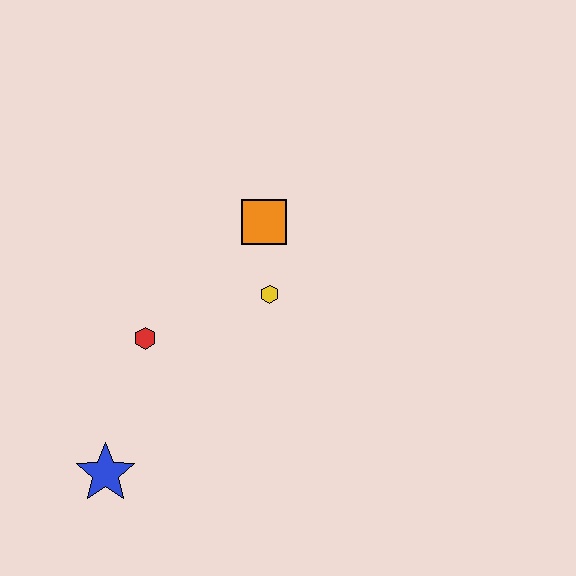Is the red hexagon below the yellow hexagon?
Yes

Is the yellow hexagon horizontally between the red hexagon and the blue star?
No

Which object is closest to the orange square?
The yellow hexagon is closest to the orange square.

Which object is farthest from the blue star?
The orange square is farthest from the blue star.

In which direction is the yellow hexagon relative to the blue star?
The yellow hexagon is above the blue star.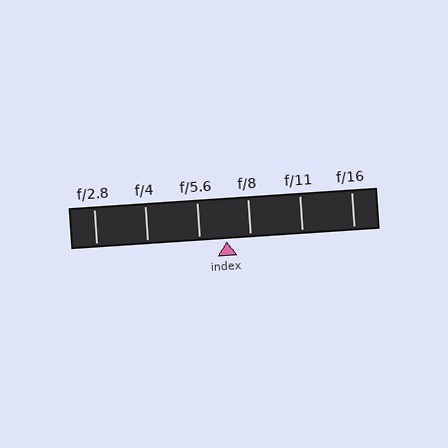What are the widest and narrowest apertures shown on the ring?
The widest aperture shown is f/2.8 and the narrowest is f/16.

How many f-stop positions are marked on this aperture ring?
There are 6 f-stop positions marked.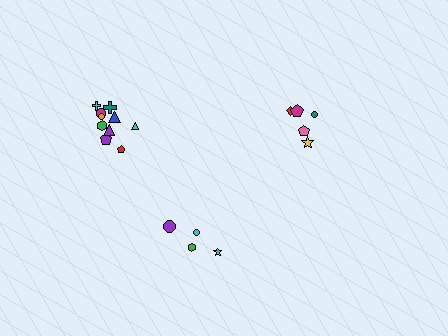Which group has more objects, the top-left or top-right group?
The top-left group.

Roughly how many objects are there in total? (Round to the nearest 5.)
Roughly 20 objects in total.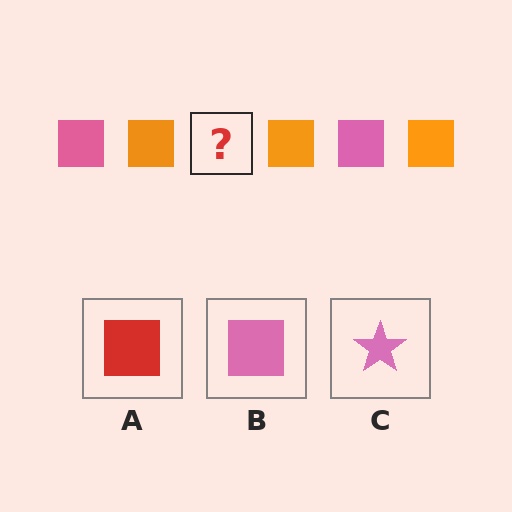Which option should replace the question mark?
Option B.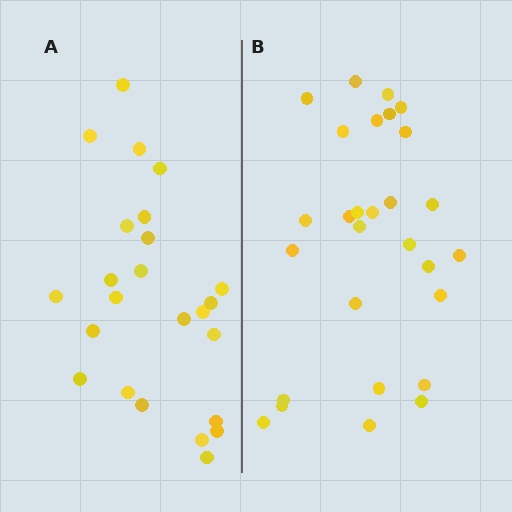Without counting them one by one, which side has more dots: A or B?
Region B (the right region) has more dots.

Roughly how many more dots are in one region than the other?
Region B has about 4 more dots than region A.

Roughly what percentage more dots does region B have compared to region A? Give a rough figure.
About 15% more.